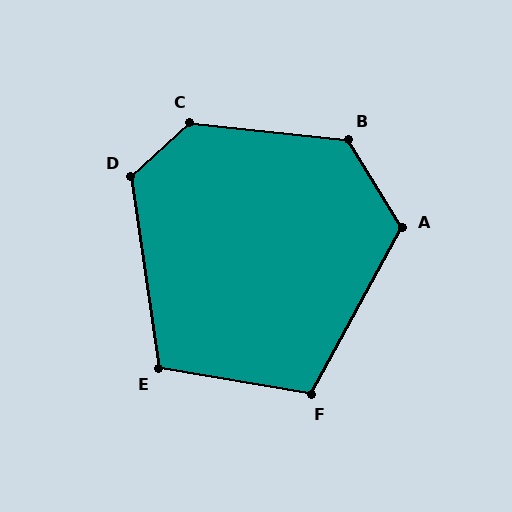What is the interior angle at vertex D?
Approximately 124 degrees (obtuse).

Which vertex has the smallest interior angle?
E, at approximately 108 degrees.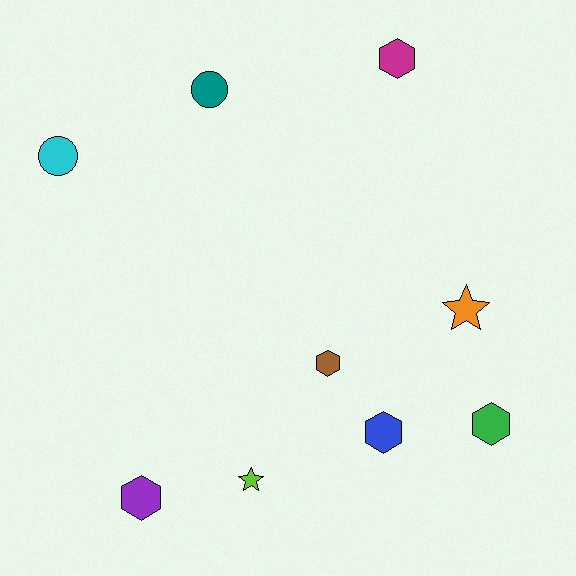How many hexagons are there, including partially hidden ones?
There are 5 hexagons.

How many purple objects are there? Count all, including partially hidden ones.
There is 1 purple object.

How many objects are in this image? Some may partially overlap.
There are 9 objects.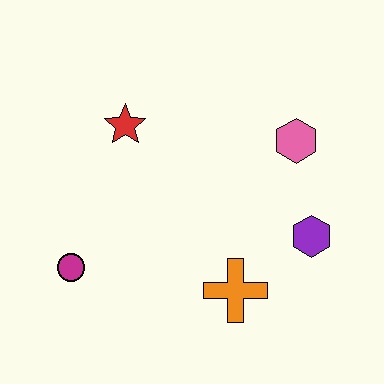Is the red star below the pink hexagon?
No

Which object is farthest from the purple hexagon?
The magenta circle is farthest from the purple hexagon.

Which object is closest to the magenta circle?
The red star is closest to the magenta circle.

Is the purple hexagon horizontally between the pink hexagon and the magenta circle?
No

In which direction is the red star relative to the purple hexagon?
The red star is to the left of the purple hexagon.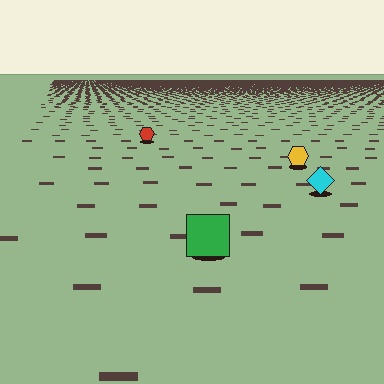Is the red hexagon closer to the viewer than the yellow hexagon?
No. The yellow hexagon is closer — you can tell from the texture gradient: the ground texture is coarser near it.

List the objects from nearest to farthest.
From nearest to farthest: the green square, the cyan diamond, the yellow hexagon, the red hexagon.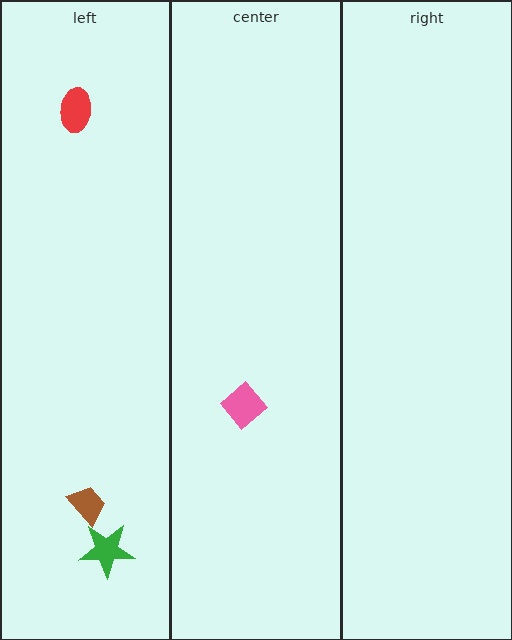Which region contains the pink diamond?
The center region.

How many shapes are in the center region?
1.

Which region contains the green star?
The left region.